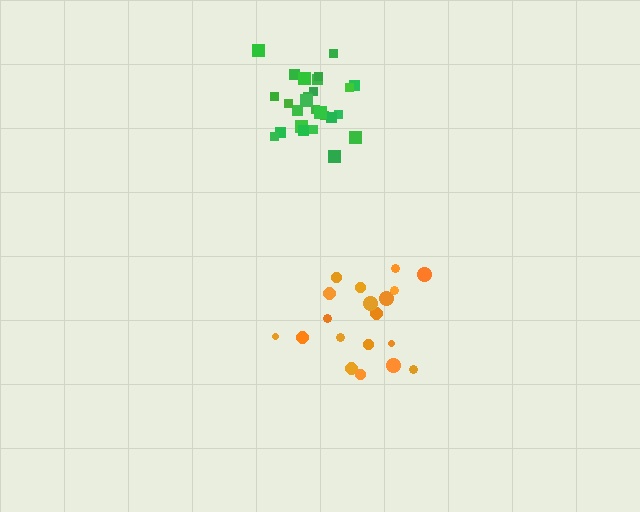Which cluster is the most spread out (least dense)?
Orange.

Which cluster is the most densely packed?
Green.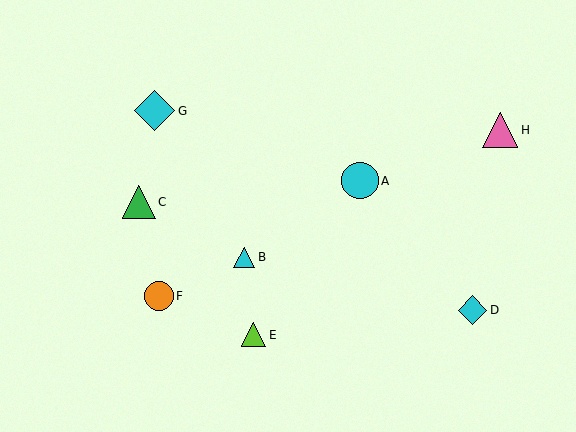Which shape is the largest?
The cyan diamond (labeled G) is the largest.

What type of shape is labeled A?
Shape A is a cyan circle.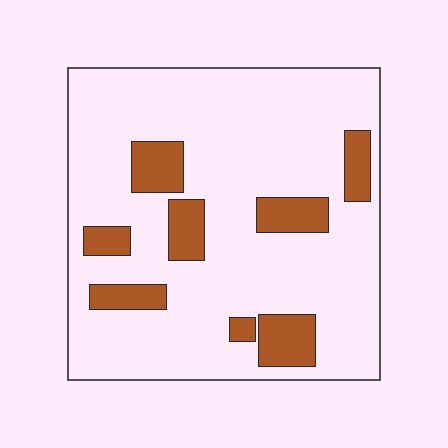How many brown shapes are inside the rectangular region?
8.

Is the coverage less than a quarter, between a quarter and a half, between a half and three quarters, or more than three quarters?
Less than a quarter.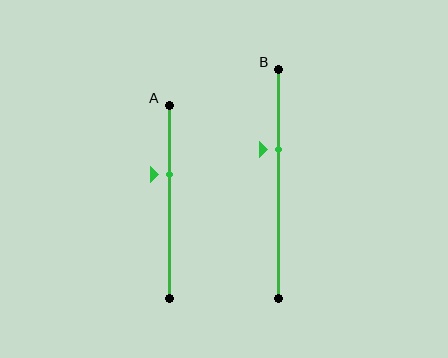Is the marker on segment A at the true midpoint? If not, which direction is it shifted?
No, the marker on segment A is shifted upward by about 14% of the segment length.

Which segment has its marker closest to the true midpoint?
Segment A has its marker closest to the true midpoint.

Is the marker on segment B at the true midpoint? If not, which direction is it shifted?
No, the marker on segment B is shifted upward by about 15% of the segment length.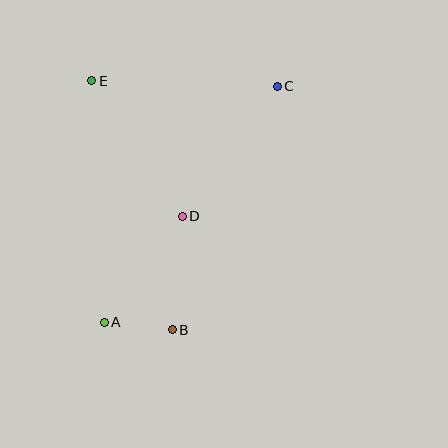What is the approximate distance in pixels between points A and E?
The distance between A and E is approximately 242 pixels.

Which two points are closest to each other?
Points A and B are closest to each other.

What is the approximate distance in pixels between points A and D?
The distance between A and D is approximately 132 pixels.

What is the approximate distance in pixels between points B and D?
The distance between B and D is approximately 114 pixels.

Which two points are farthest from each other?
Points A and C are farthest from each other.